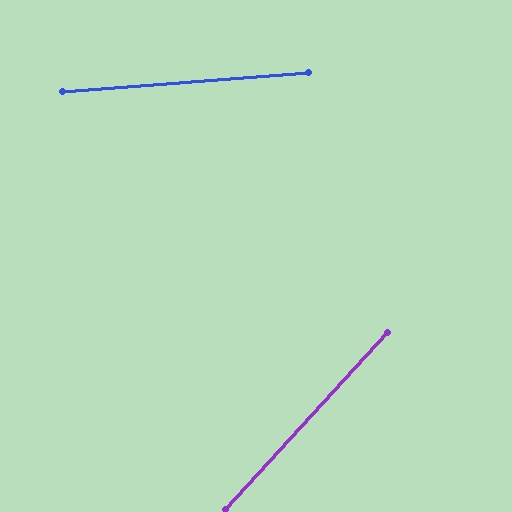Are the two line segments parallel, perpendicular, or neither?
Neither parallel nor perpendicular — they differ by about 43°.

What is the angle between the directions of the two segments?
Approximately 43 degrees.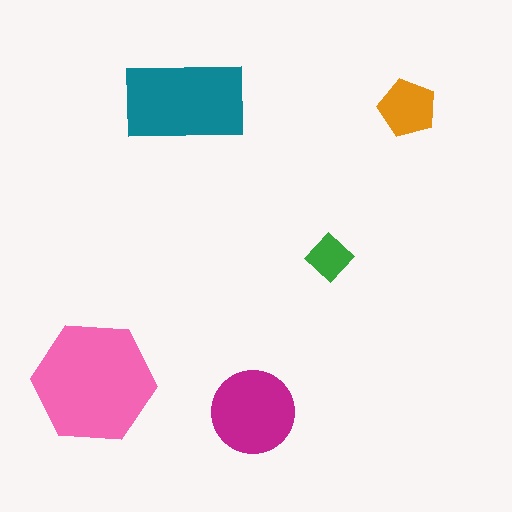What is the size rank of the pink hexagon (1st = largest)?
1st.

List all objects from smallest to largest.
The green diamond, the orange pentagon, the magenta circle, the teal rectangle, the pink hexagon.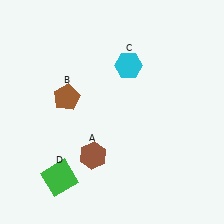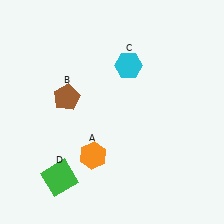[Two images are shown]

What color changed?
The hexagon (A) changed from brown in Image 1 to orange in Image 2.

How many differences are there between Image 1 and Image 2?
There is 1 difference between the two images.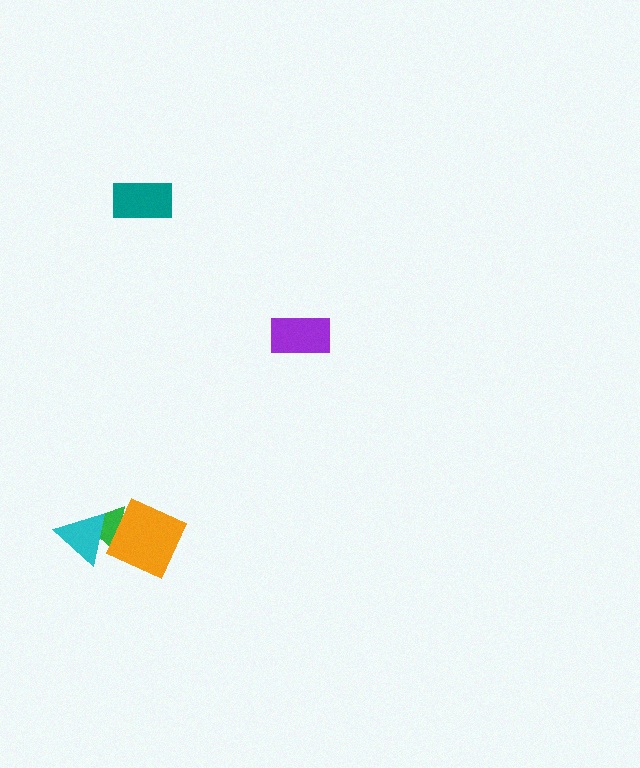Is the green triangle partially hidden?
Yes, it is partially covered by another shape.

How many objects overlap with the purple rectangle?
0 objects overlap with the purple rectangle.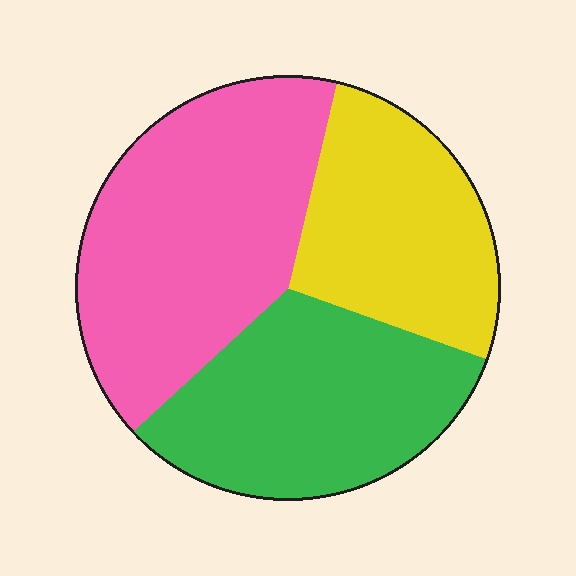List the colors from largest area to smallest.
From largest to smallest: pink, green, yellow.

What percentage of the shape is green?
Green covers 33% of the shape.